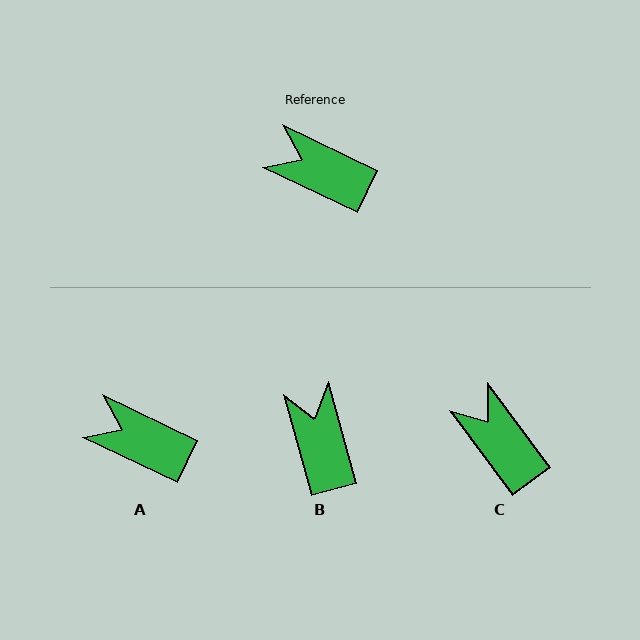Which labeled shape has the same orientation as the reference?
A.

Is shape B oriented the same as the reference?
No, it is off by about 49 degrees.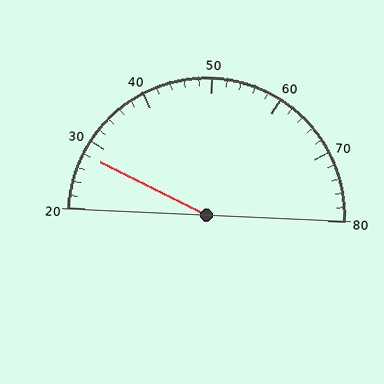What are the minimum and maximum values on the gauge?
The gauge ranges from 20 to 80.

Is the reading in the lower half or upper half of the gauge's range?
The reading is in the lower half of the range (20 to 80).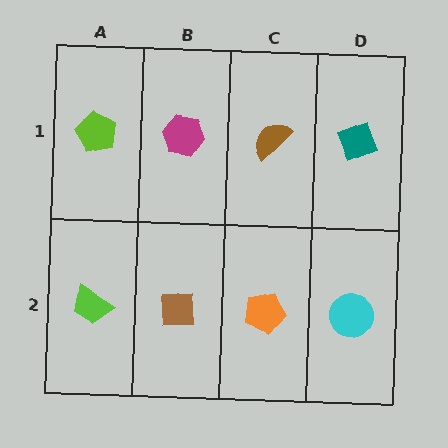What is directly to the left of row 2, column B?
A lime trapezoid.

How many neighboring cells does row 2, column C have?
3.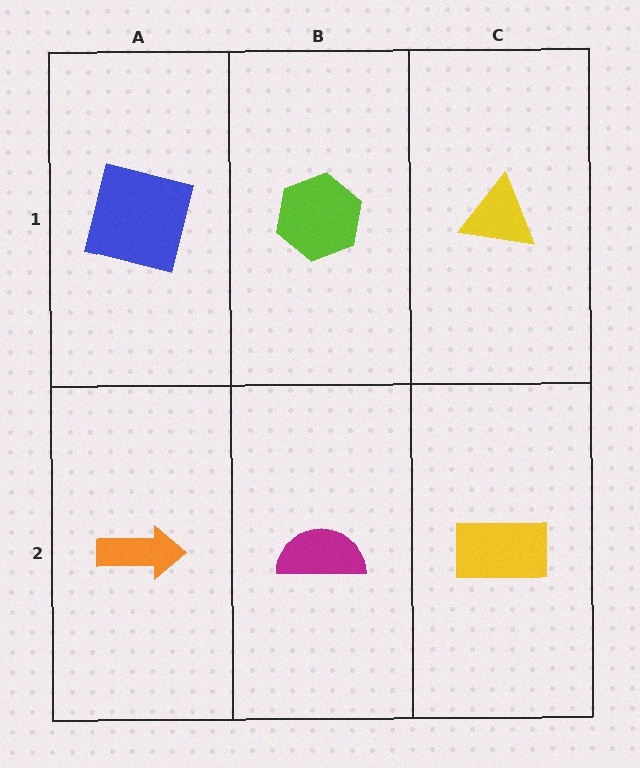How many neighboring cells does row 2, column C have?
2.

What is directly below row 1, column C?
A yellow rectangle.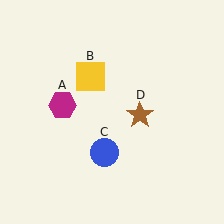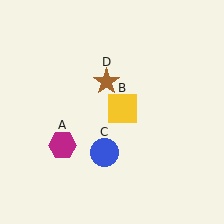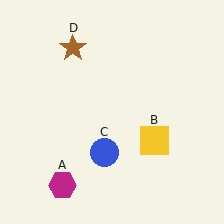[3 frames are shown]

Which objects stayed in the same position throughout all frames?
Blue circle (object C) remained stationary.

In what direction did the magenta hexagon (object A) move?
The magenta hexagon (object A) moved down.